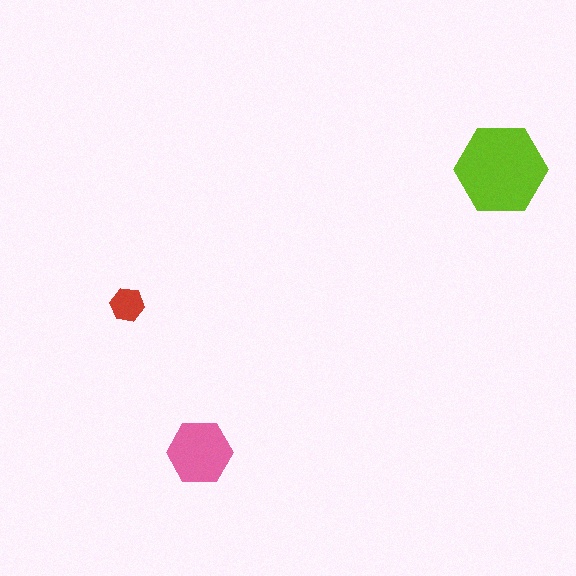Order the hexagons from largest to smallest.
the lime one, the pink one, the red one.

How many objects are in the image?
There are 3 objects in the image.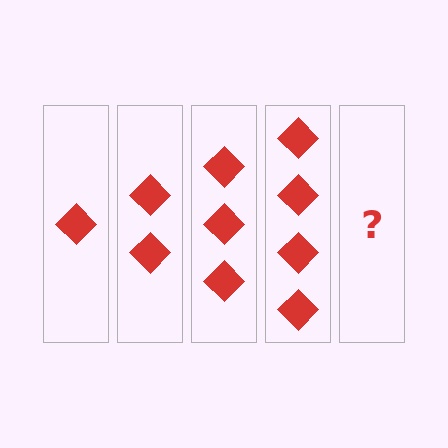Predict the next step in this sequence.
The next step is 5 diamonds.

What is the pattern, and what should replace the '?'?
The pattern is that each step adds one more diamond. The '?' should be 5 diamonds.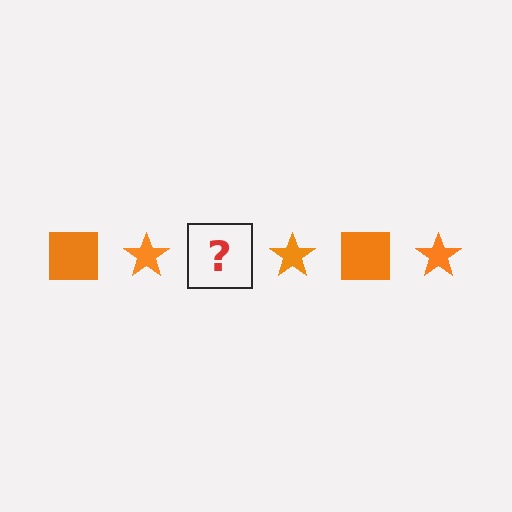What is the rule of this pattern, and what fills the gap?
The rule is that the pattern cycles through square, star shapes in orange. The gap should be filled with an orange square.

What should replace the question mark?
The question mark should be replaced with an orange square.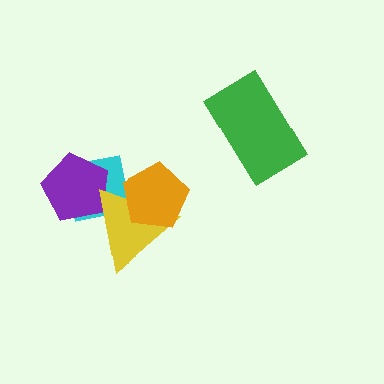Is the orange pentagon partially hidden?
No, no other shape covers it.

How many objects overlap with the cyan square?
3 objects overlap with the cyan square.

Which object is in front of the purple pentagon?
The yellow triangle is in front of the purple pentagon.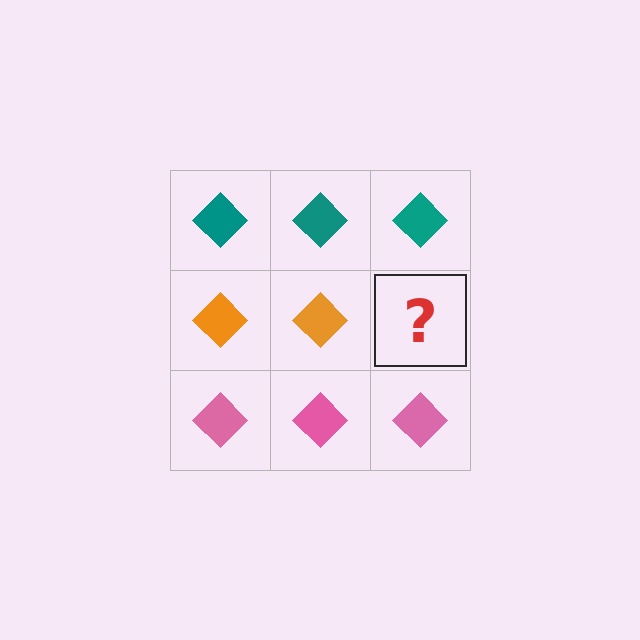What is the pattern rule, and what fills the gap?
The rule is that each row has a consistent color. The gap should be filled with an orange diamond.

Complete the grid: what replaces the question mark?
The question mark should be replaced with an orange diamond.